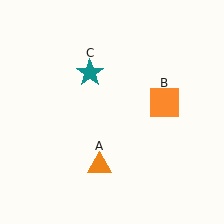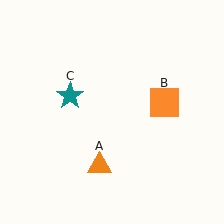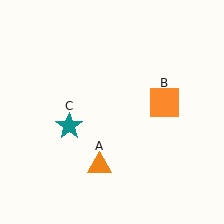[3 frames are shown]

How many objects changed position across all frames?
1 object changed position: teal star (object C).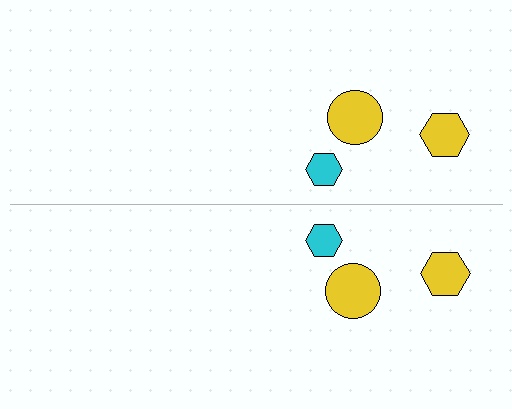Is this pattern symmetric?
Yes, this pattern has bilateral (reflection) symmetry.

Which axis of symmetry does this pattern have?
The pattern has a horizontal axis of symmetry running through the center of the image.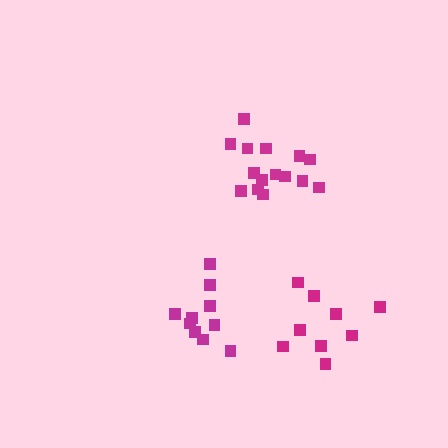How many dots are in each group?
Group 1: 10 dots, Group 2: 15 dots, Group 3: 9 dots (34 total).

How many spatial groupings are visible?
There are 3 spatial groupings.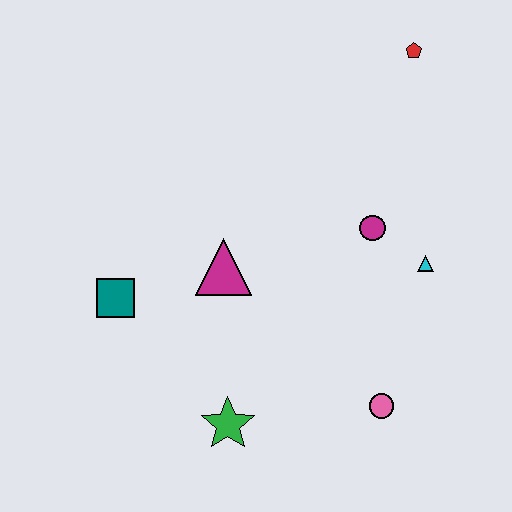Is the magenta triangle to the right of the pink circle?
No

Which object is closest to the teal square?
The magenta triangle is closest to the teal square.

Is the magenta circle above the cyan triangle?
Yes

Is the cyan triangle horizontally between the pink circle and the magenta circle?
No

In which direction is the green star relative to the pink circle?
The green star is to the left of the pink circle.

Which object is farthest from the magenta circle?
The teal square is farthest from the magenta circle.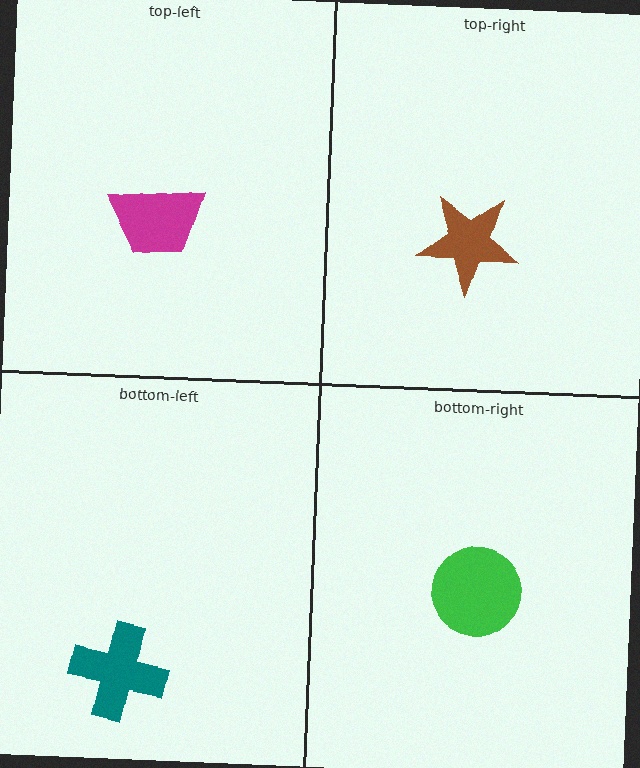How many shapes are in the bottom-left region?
1.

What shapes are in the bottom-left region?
The teal cross.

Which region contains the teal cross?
The bottom-left region.